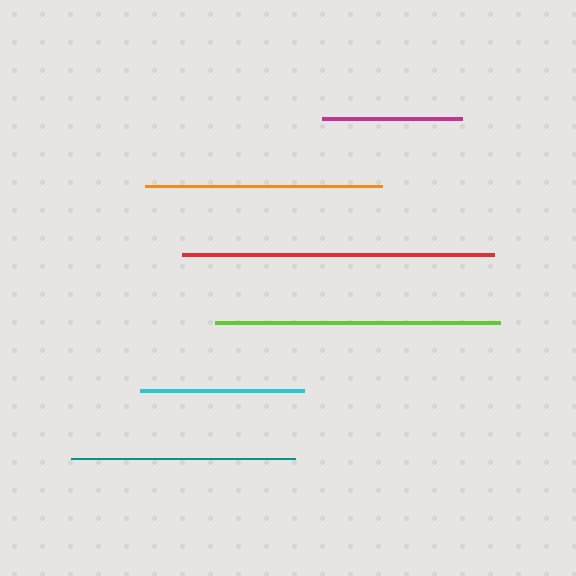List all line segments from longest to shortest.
From longest to shortest: red, lime, orange, teal, cyan, magenta.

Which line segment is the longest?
The red line is the longest at approximately 312 pixels.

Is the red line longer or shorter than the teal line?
The red line is longer than the teal line.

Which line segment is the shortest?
The magenta line is the shortest at approximately 140 pixels.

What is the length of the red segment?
The red segment is approximately 312 pixels long.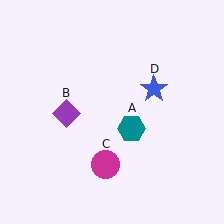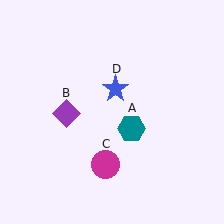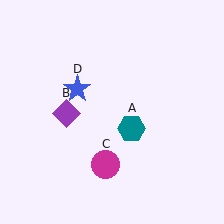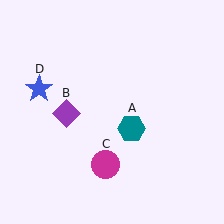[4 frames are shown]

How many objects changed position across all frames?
1 object changed position: blue star (object D).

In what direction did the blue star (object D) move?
The blue star (object D) moved left.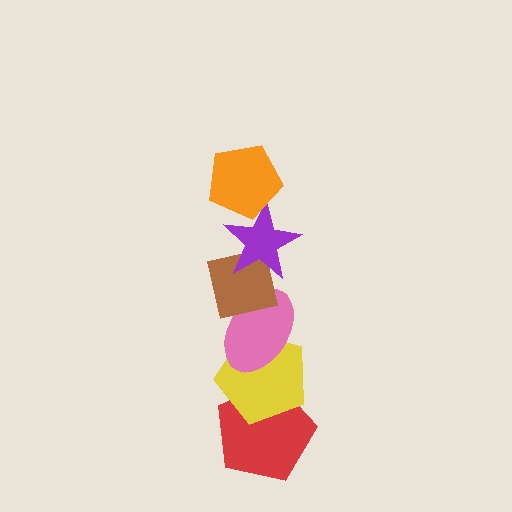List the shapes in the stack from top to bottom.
From top to bottom: the orange pentagon, the purple star, the brown square, the pink ellipse, the yellow pentagon, the red pentagon.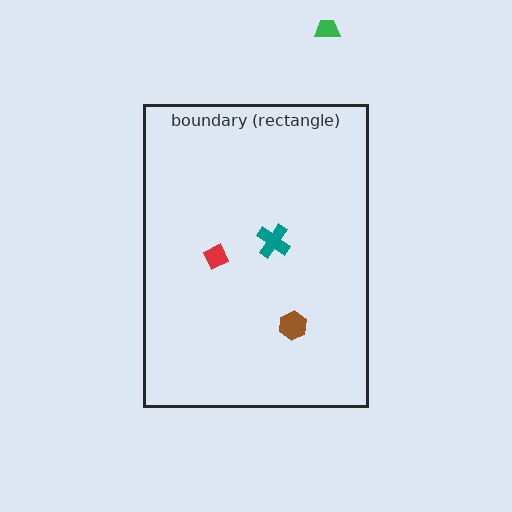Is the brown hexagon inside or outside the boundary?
Inside.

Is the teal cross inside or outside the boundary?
Inside.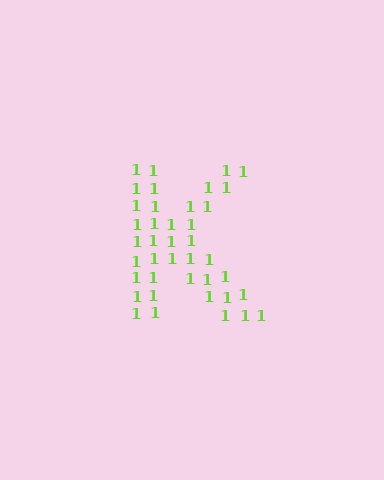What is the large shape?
The large shape is the letter K.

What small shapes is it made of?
It is made of small digit 1's.